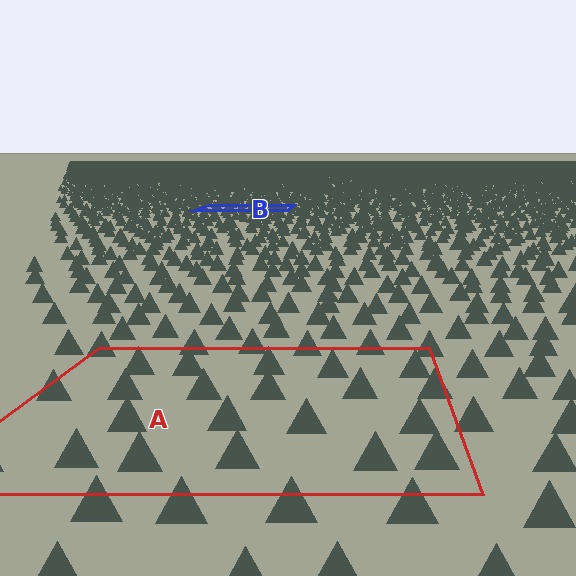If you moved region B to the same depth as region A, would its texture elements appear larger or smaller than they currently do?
They would appear larger. At a closer depth, the same texture elements are projected at a bigger on-screen size.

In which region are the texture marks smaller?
The texture marks are smaller in region B, because it is farther away.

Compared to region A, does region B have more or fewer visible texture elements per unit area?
Region B has more texture elements per unit area — they are packed more densely because it is farther away.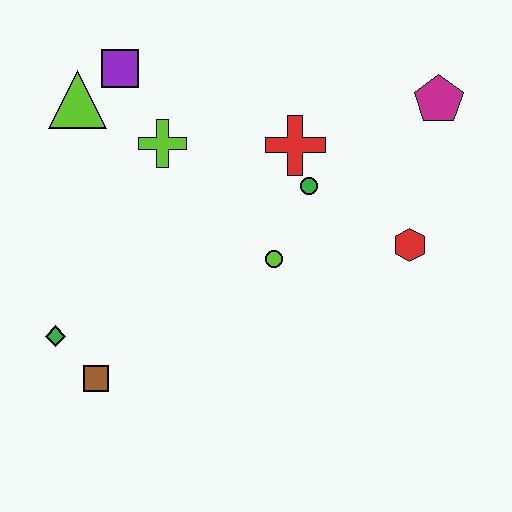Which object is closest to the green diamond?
The brown square is closest to the green diamond.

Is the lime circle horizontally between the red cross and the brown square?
Yes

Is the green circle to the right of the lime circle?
Yes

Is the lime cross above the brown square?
Yes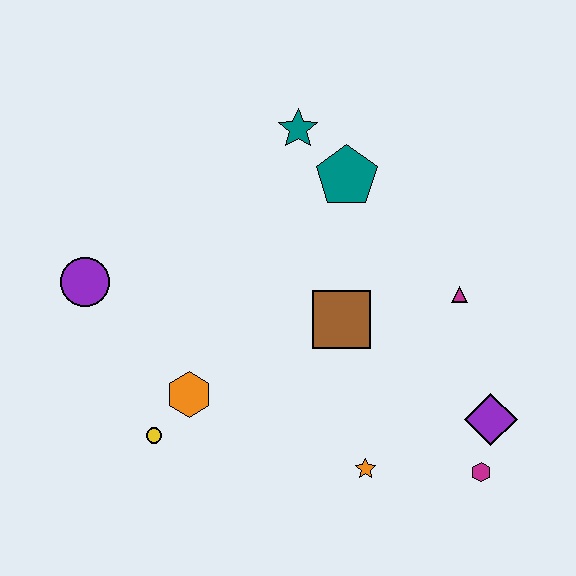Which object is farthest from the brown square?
The purple circle is farthest from the brown square.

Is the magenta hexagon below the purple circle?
Yes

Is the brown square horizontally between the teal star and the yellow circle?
No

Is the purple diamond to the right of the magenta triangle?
Yes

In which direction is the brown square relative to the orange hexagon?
The brown square is to the right of the orange hexagon.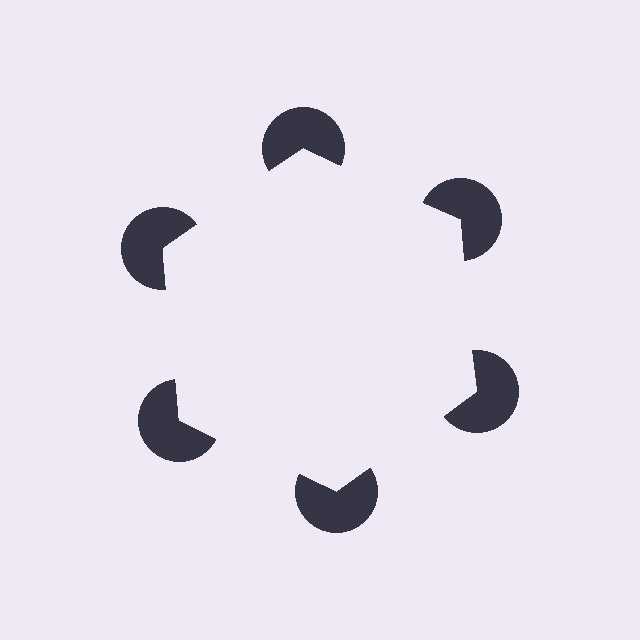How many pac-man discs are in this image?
There are 6 — one at each vertex of the illusory hexagon.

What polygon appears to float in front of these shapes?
An illusory hexagon — its edges are inferred from the aligned wedge cuts in the pac-man discs, not physically drawn.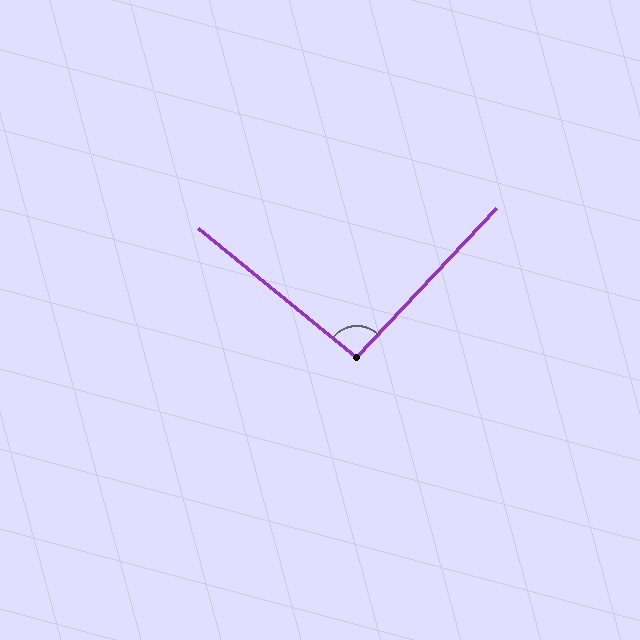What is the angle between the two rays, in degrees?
Approximately 94 degrees.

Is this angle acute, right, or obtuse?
It is approximately a right angle.